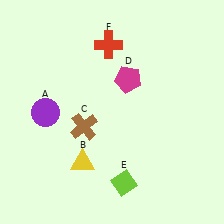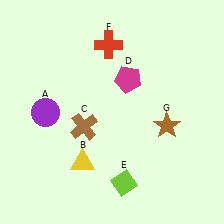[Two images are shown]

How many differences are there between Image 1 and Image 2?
There is 1 difference between the two images.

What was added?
A brown star (G) was added in Image 2.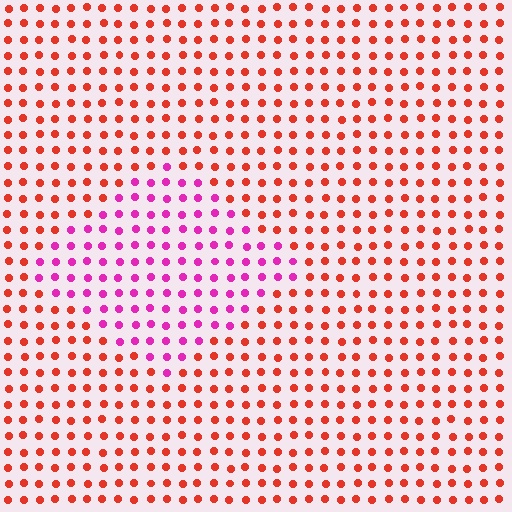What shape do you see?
I see a diamond.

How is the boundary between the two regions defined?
The boundary is defined purely by a slight shift in hue (about 51 degrees). Spacing, size, and orientation are identical on both sides.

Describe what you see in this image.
The image is filled with small red elements in a uniform arrangement. A diamond-shaped region is visible where the elements are tinted to a slightly different hue, forming a subtle color boundary.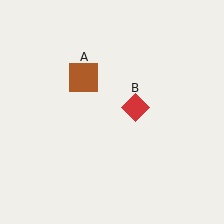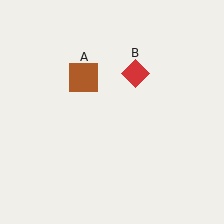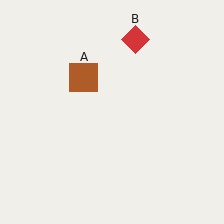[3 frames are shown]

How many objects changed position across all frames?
1 object changed position: red diamond (object B).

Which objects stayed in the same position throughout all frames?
Brown square (object A) remained stationary.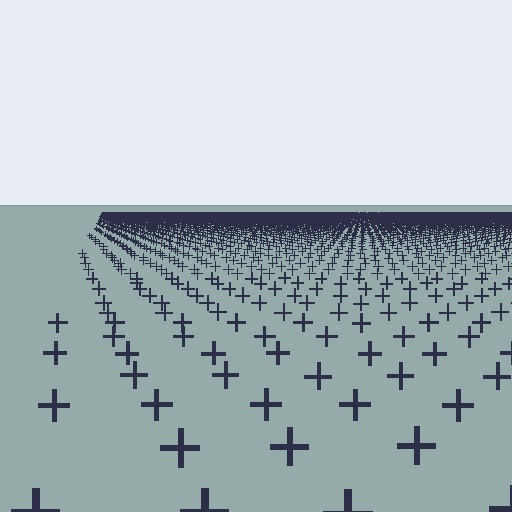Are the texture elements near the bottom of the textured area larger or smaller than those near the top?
Larger. Near the bottom, elements are closer to the viewer and appear at a bigger on-screen size.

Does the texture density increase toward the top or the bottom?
Density increases toward the top.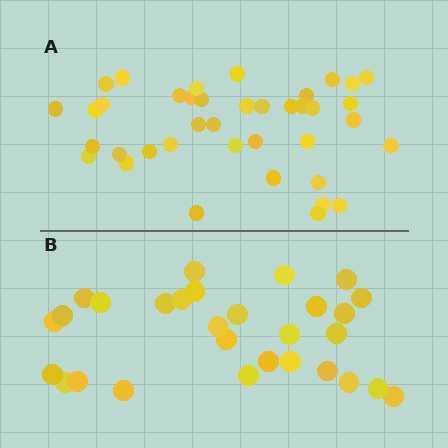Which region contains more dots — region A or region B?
Region A (the top region) has more dots.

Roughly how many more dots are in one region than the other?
Region A has roughly 10 or so more dots than region B.